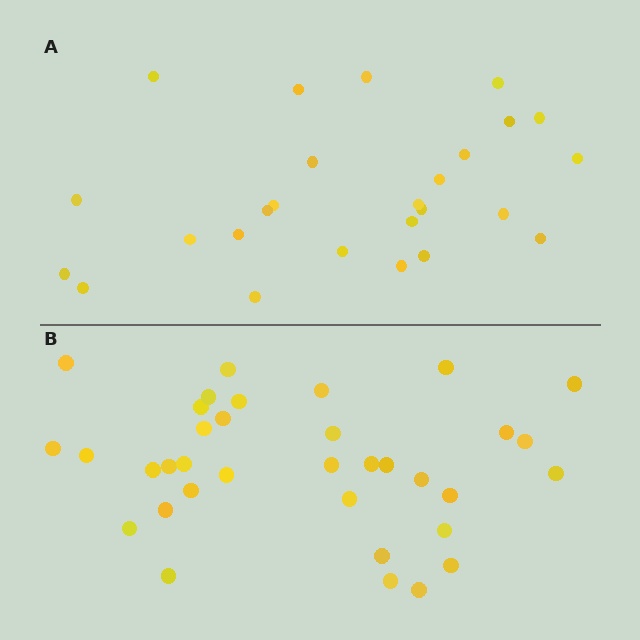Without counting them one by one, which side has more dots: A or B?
Region B (the bottom region) has more dots.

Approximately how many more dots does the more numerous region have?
Region B has roughly 8 or so more dots than region A.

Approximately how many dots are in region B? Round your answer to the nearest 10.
About 40 dots. (The exact count is 35, which rounds to 40.)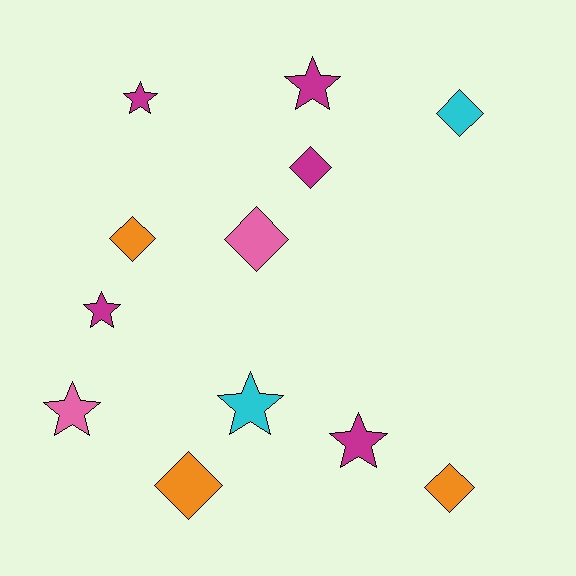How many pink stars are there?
There is 1 pink star.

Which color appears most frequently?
Magenta, with 5 objects.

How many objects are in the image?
There are 12 objects.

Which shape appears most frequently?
Star, with 6 objects.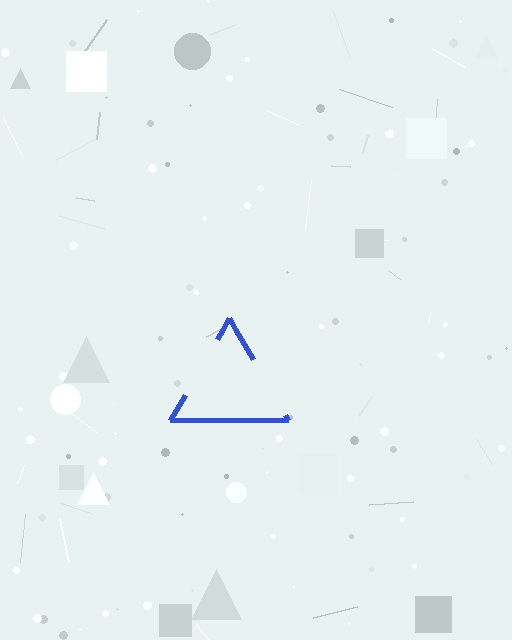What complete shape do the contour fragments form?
The contour fragments form a triangle.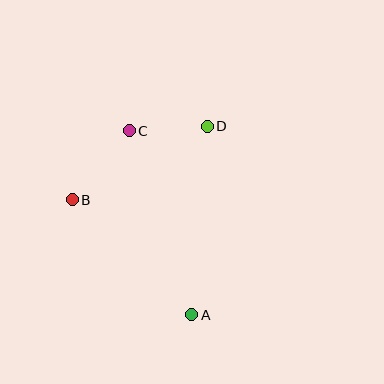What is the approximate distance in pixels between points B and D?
The distance between B and D is approximately 154 pixels.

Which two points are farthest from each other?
Points A and C are farthest from each other.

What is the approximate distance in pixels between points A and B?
The distance between A and B is approximately 166 pixels.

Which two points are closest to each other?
Points C and D are closest to each other.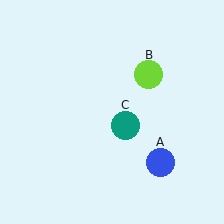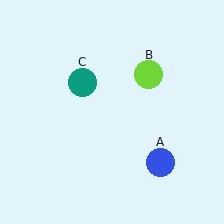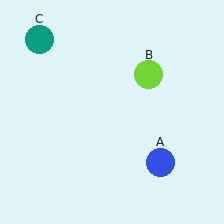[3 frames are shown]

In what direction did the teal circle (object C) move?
The teal circle (object C) moved up and to the left.